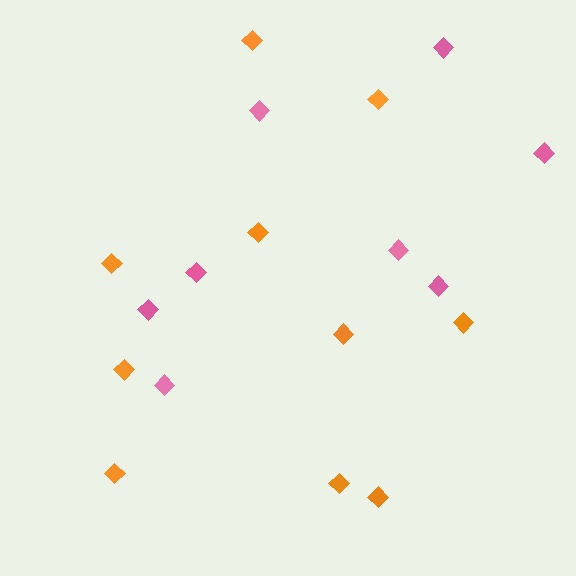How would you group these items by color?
There are 2 groups: one group of orange diamonds (10) and one group of pink diamonds (8).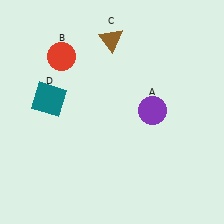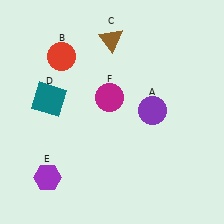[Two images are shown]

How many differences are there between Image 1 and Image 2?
There are 2 differences between the two images.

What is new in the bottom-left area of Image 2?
A purple hexagon (E) was added in the bottom-left area of Image 2.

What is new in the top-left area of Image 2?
A magenta circle (F) was added in the top-left area of Image 2.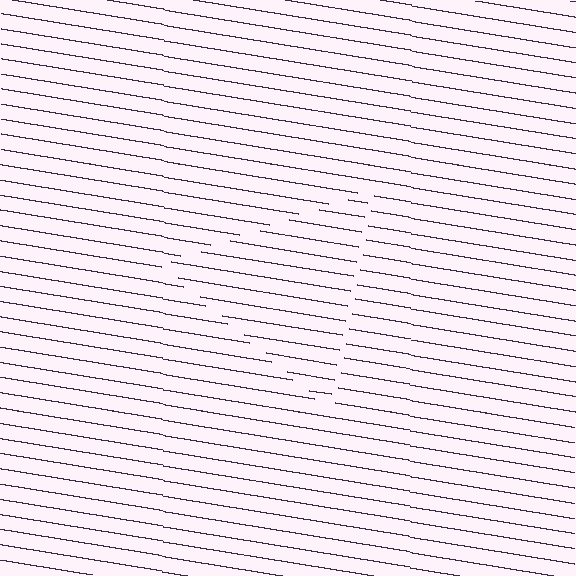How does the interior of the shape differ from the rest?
The interior of the shape contains the same grating, shifted by half a period — the contour is defined by the phase discontinuity where line-ends from the inner and outer gratings abut.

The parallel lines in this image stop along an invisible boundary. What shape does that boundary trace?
An illusory triangle. The interior of the shape contains the same grating, shifted by half a period — the contour is defined by the phase discontinuity where line-ends from the inner and outer gratings abut.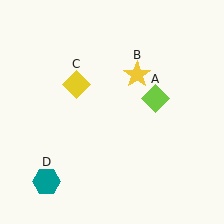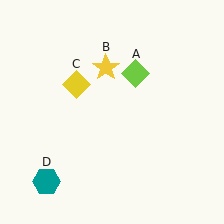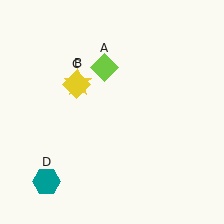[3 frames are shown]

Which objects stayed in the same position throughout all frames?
Yellow diamond (object C) and teal hexagon (object D) remained stationary.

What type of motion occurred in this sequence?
The lime diamond (object A), yellow star (object B) rotated counterclockwise around the center of the scene.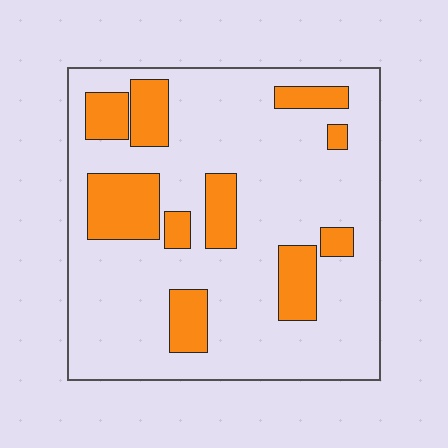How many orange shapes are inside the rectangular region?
10.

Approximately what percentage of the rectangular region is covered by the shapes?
Approximately 20%.